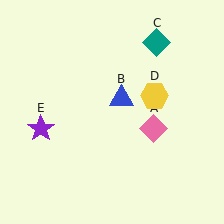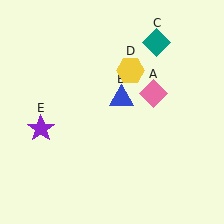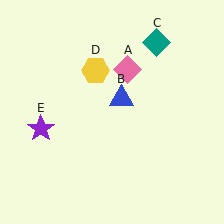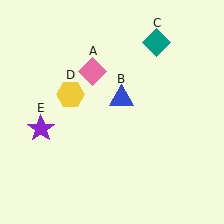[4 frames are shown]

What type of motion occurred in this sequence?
The pink diamond (object A), yellow hexagon (object D) rotated counterclockwise around the center of the scene.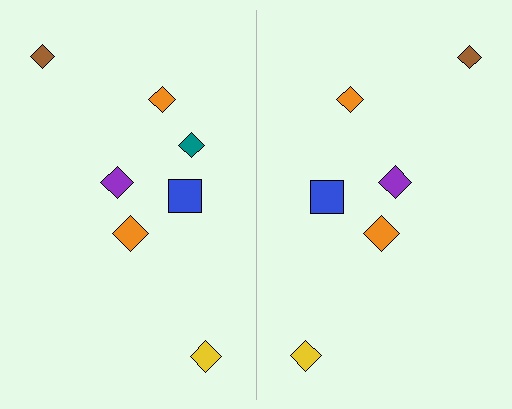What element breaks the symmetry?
A teal diamond is missing from the right side.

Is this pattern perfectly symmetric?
No, the pattern is not perfectly symmetric. A teal diamond is missing from the right side.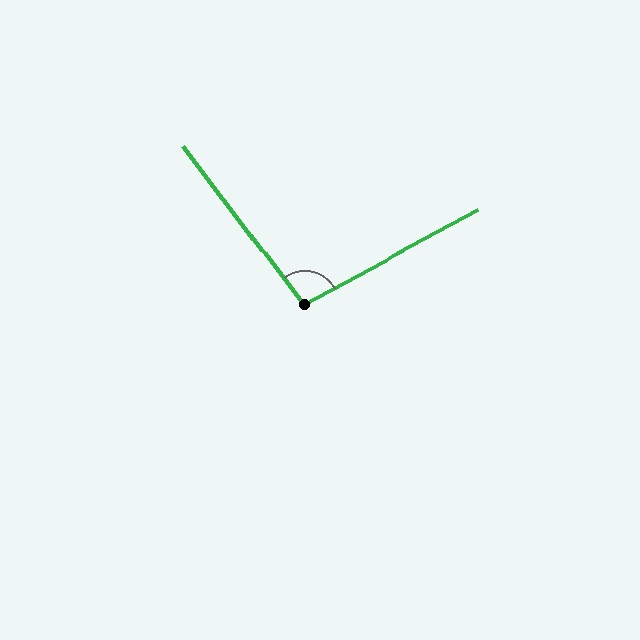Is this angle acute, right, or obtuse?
It is obtuse.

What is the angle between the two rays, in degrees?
Approximately 99 degrees.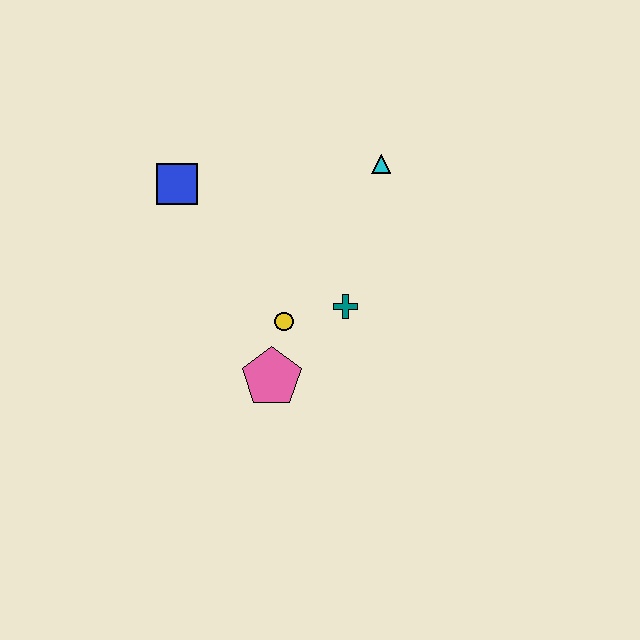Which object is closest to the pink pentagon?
The yellow circle is closest to the pink pentagon.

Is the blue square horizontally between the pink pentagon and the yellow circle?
No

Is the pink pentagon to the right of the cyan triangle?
No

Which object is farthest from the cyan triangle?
The pink pentagon is farthest from the cyan triangle.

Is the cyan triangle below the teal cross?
No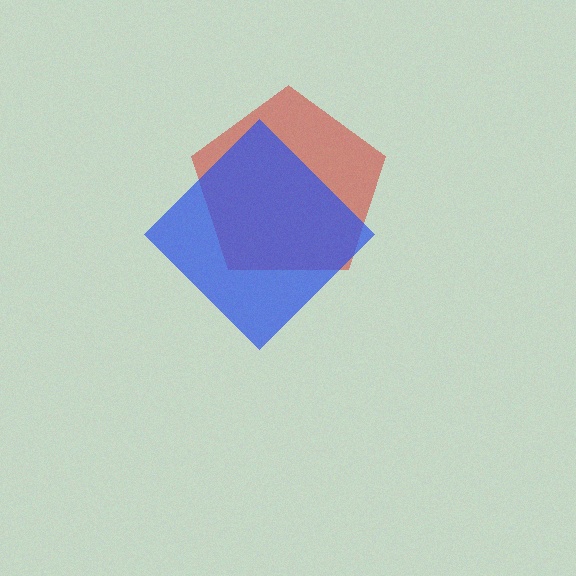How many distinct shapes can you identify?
There are 2 distinct shapes: a red pentagon, a blue diamond.